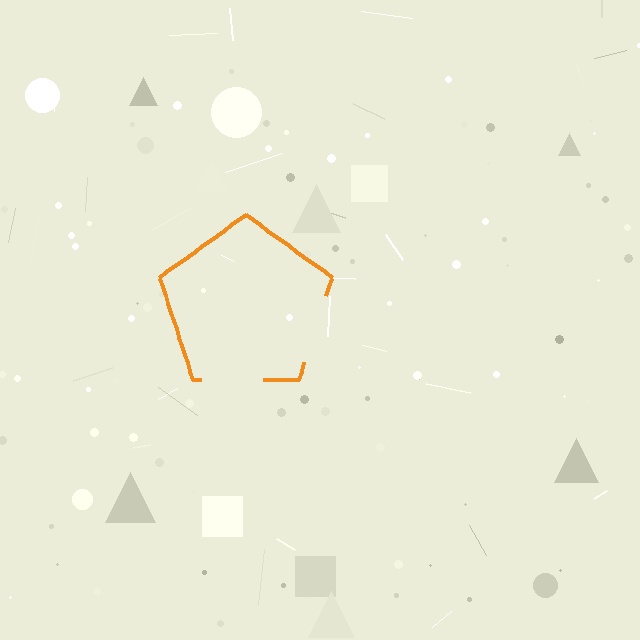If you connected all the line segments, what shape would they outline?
They would outline a pentagon.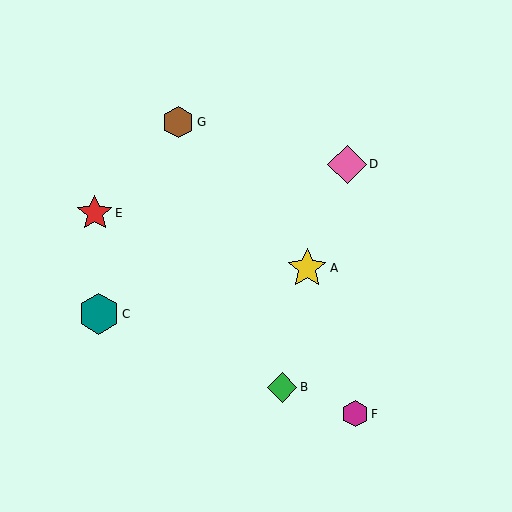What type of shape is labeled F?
Shape F is a magenta hexagon.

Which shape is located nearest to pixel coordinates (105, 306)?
The teal hexagon (labeled C) at (99, 314) is nearest to that location.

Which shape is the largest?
The teal hexagon (labeled C) is the largest.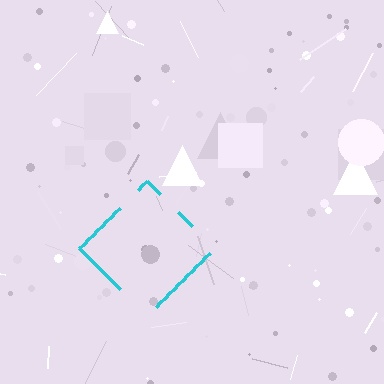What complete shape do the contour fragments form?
The contour fragments form a diamond.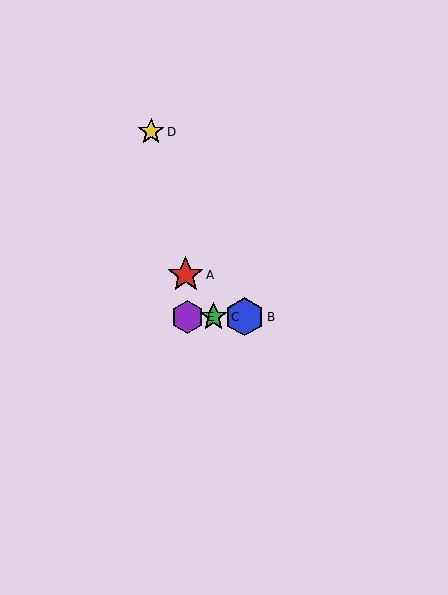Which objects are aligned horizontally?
Objects B, C, E are aligned horizontally.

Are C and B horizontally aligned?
Yes, both are at y≈317.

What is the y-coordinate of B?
Object B is at y≈317.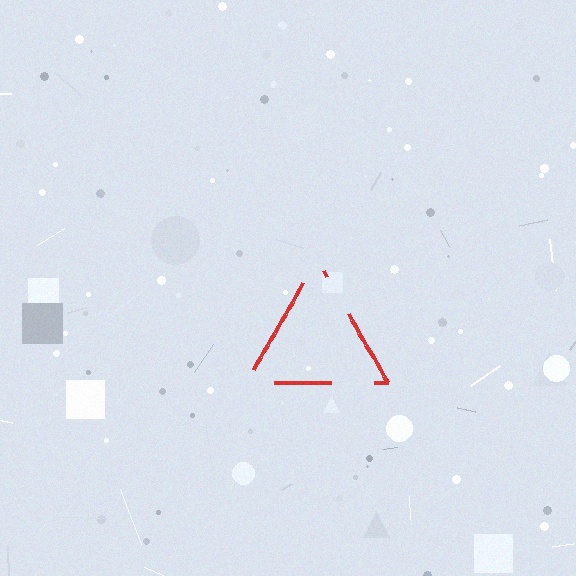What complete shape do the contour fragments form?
The contour fragments form a triangle.